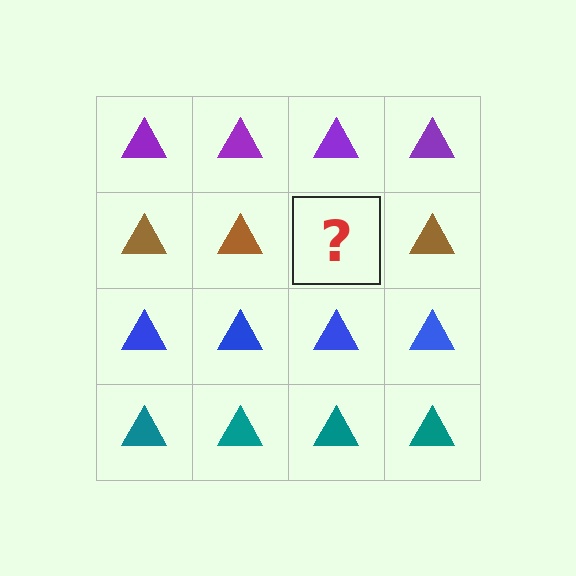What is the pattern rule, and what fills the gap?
The rule is that each row has a consistent color. The gap should be filled with a brown triangle.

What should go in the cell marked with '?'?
The missing cell should contain a brown triangle.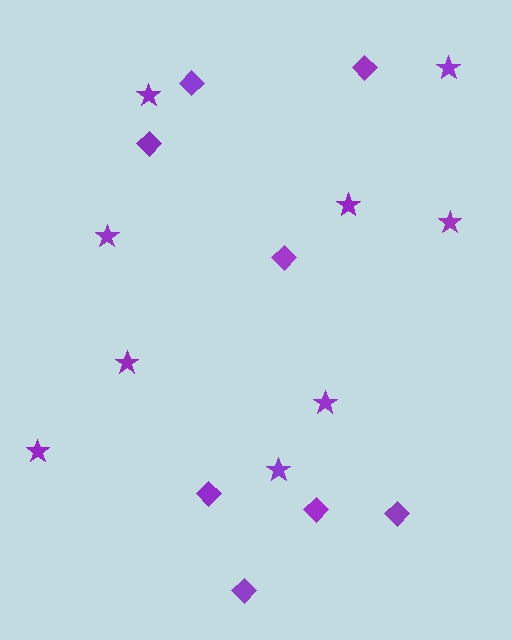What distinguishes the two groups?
There are 2 groups: one group of diamonds (8) and one group of stars (9).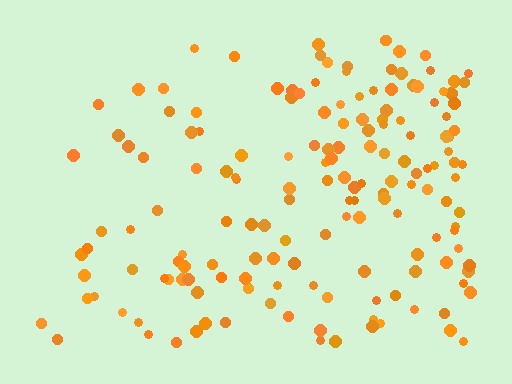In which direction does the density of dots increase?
From left to right, with the right side densest.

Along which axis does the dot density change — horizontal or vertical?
Horizontal.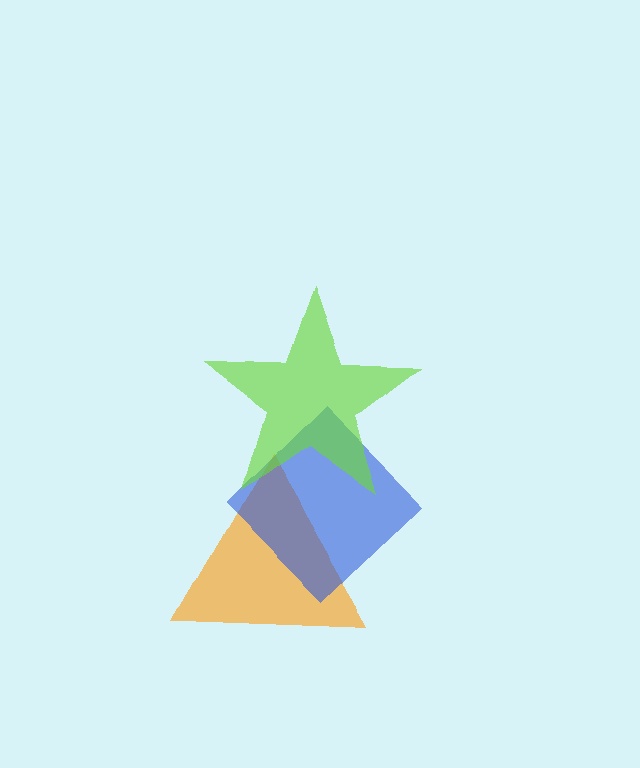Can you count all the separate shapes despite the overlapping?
Yes, there are 3 separate shapes.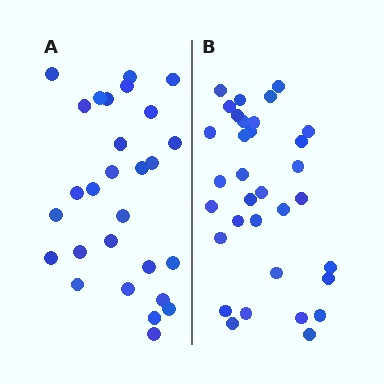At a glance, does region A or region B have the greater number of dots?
Region B (the right region) has more dots.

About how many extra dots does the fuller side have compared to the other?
Region B has about 5 more dots than region A.